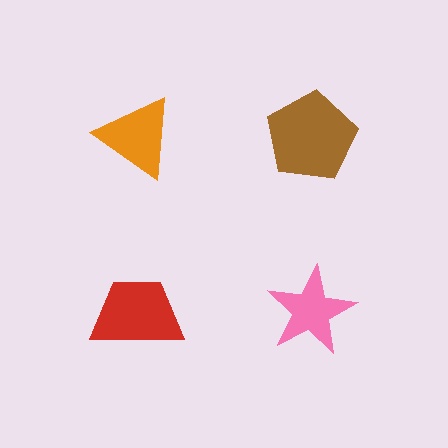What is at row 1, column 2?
A brown pentagon.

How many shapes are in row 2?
2 shapes.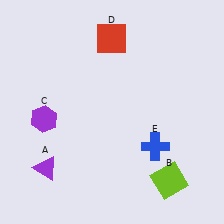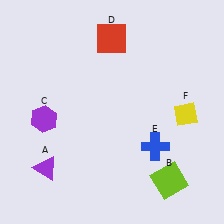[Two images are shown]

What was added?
A yellow diamond (F) was added in Image 2.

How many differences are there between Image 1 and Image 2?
There is 1 difference between the two images.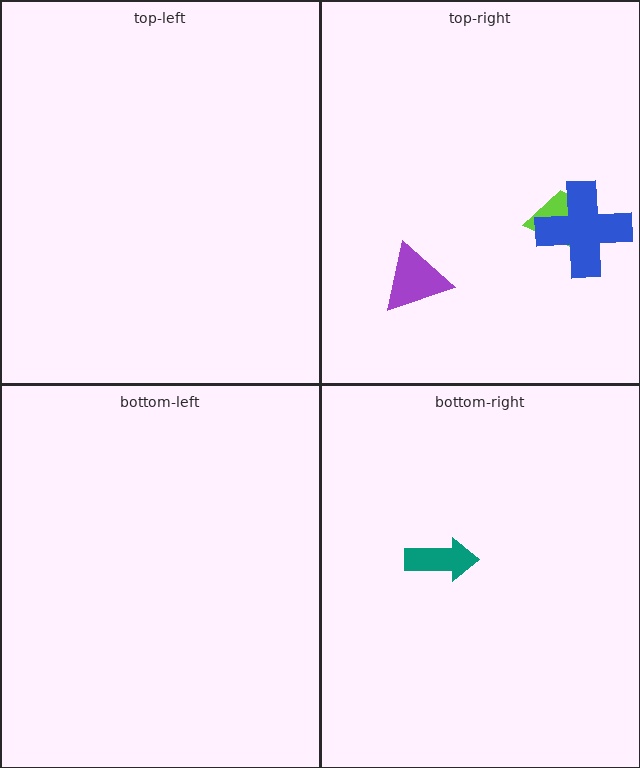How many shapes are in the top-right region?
3.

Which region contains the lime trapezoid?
The top-right region.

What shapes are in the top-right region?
The purple triangle, the lime trapezoid, the blue cross.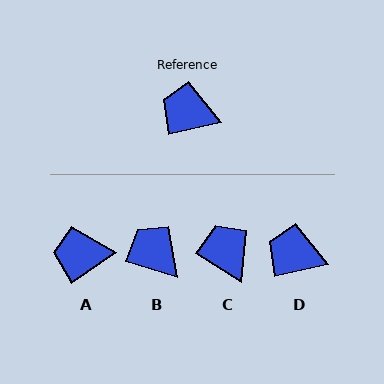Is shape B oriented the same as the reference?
No, it is off by about 30 degrees.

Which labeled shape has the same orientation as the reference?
D.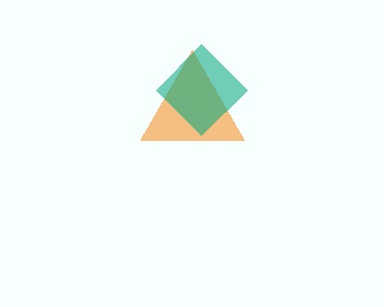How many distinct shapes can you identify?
There are 2 distinct shapes: an orange triangle, a teal diamond.